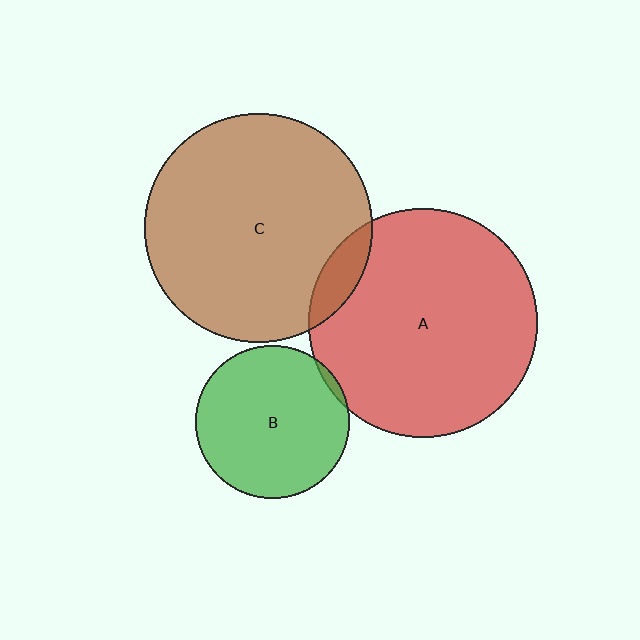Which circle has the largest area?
Circle A (red).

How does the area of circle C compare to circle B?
Approximately 2.2 times.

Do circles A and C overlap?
Yes.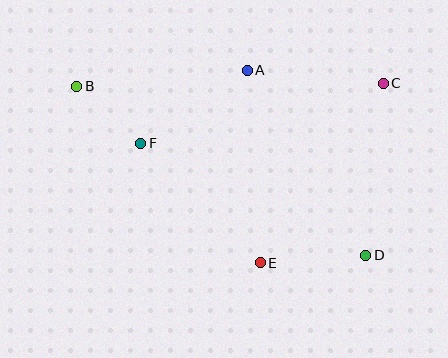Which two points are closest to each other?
Points B and F are closest to each other.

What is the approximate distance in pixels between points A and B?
The distance between A and B is approximately 171 pixels.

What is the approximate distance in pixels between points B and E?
The distance between B and E is approximately 254 pixels.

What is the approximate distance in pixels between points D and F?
The distance between D and F is approximately 251 pixels.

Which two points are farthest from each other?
Points B and D are farthest from each other.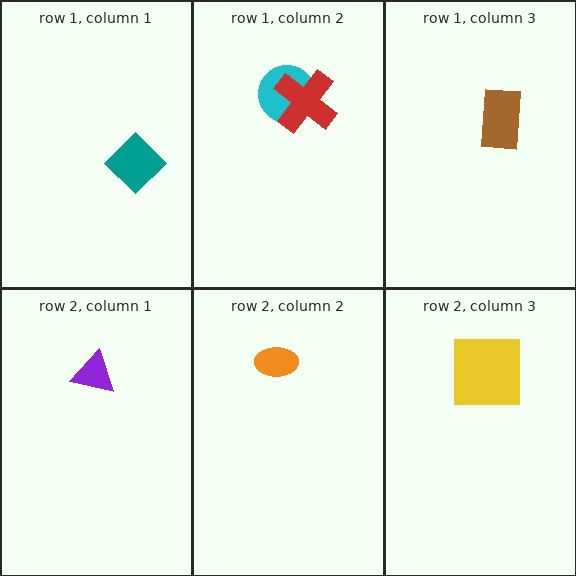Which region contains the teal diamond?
The row 1, column 1 region.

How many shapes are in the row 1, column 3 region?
1.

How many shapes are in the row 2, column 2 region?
1.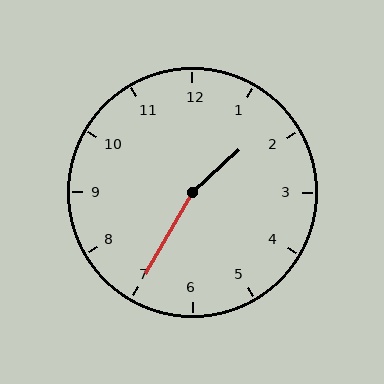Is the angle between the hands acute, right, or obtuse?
It is obtuse.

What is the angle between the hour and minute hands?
Approximately 162 degrees.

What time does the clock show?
1:35.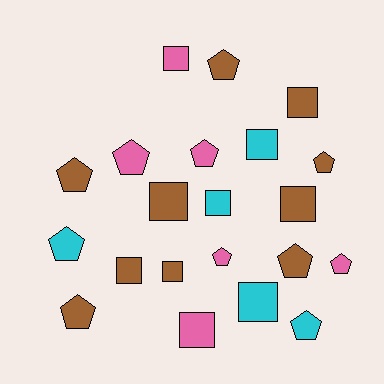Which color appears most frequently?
Brown, with 10 objects.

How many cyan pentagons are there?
There are 2 cyan pentagons.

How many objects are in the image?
There are 21 objects.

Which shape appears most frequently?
Pentagon, with 11 objects.